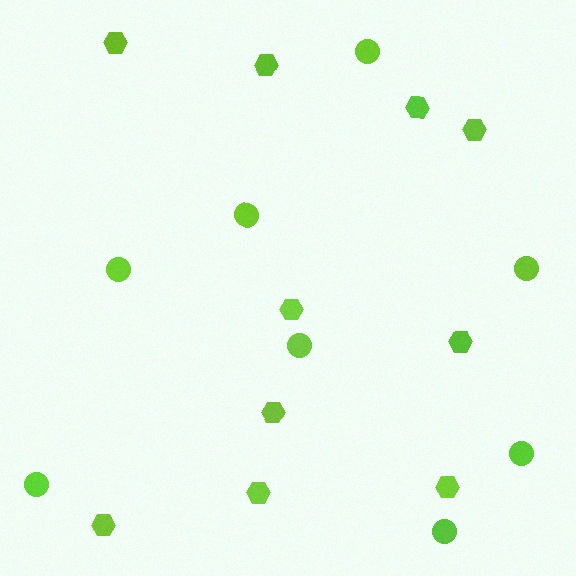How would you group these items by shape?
There are 2 groups: one group of circles (8) and one group of hexagons (10).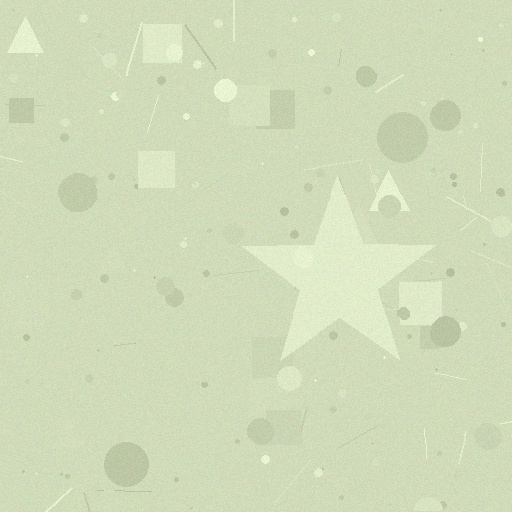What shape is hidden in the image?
A star is hidden in the image.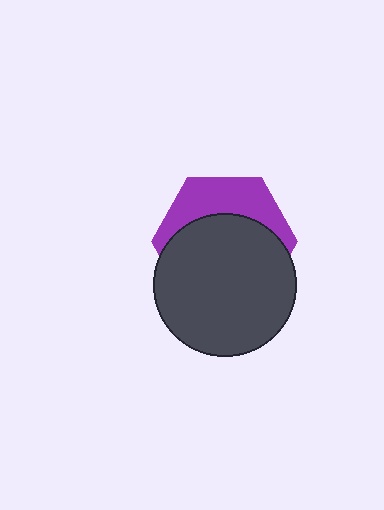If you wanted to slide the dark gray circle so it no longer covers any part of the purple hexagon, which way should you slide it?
Slide it down — that is the most direct way to separate the two shapes.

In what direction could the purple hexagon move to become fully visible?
The purple hexagon could move up. That would shift it out from behind the dark gray circle entirely.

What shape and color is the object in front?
The object in front is a dark gray circle.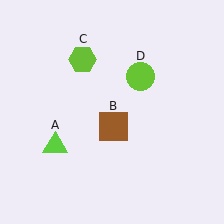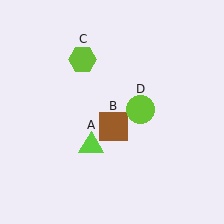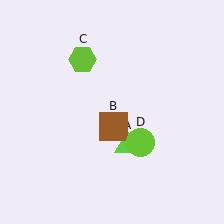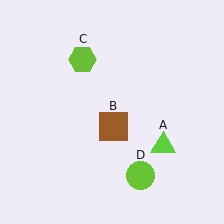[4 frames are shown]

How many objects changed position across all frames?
2 objects changed position: lime triangle (object A), lime circle (object D).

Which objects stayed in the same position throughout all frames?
Brown square (object B) and lime hexagon (object C) remained stationary.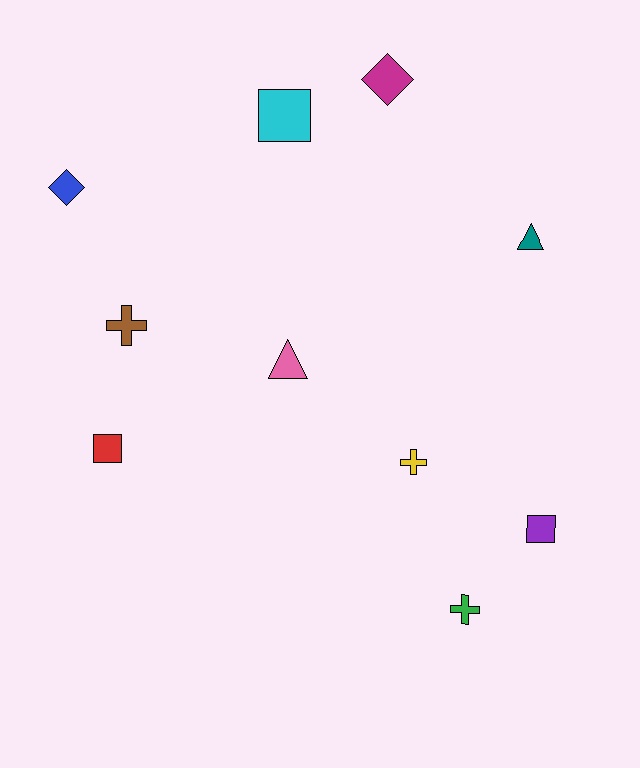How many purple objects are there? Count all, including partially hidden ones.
There is 1 purple object.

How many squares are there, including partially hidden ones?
There are 3 squares.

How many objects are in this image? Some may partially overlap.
There are 10 objects.